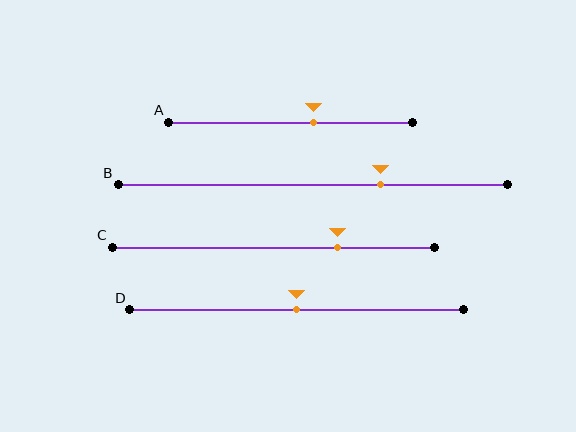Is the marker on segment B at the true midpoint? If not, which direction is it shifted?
No, the marker on segment B is shifted to the right by about 17% of the segment length.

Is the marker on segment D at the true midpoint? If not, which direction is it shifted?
Yes, the marker on segment D is at the true midpoint.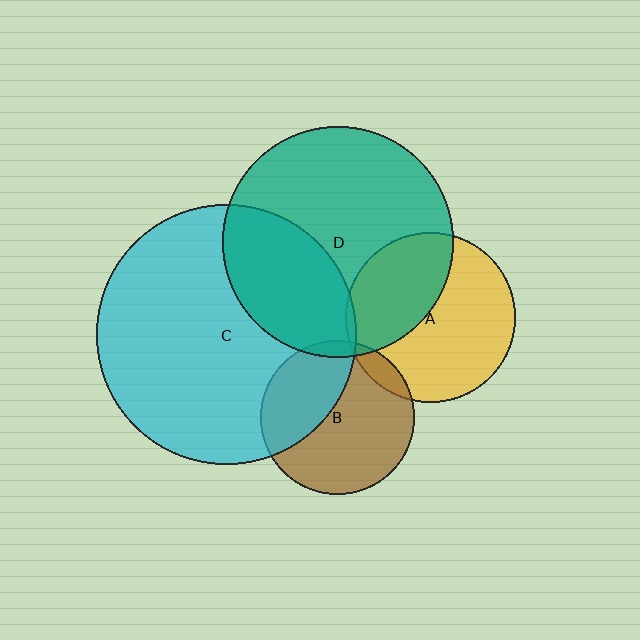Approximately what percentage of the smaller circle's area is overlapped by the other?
Approximately 10%.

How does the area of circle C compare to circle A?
Approximately 2.3 times.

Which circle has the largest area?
Circle C (cyan).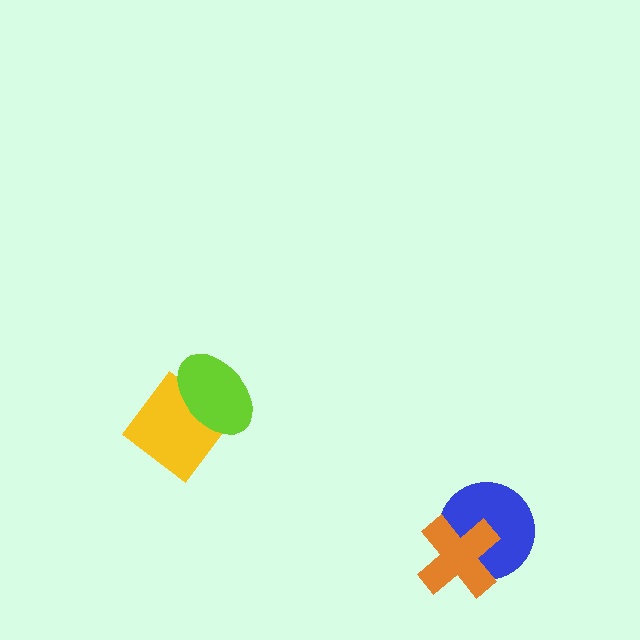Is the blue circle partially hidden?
Yes, it is partially covered by another shape.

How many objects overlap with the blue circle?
1 object overlaps with the blue circle.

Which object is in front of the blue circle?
The orange cross is in front of the blue circle.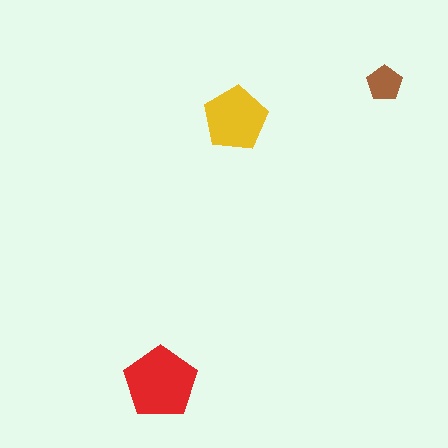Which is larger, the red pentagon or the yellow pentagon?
The red one.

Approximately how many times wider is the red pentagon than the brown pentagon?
About 2 times wider.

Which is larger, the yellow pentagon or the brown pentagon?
The yellow one.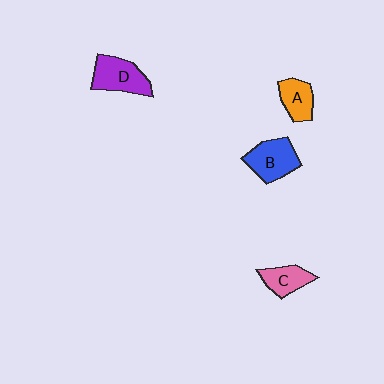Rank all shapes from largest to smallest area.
From largest to smallest: D (purple), B (blue), A (orange), C (pink).